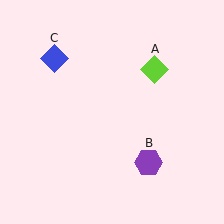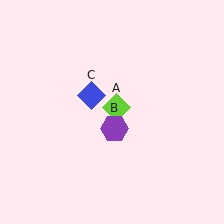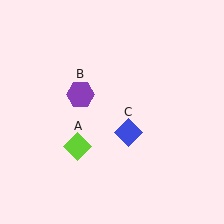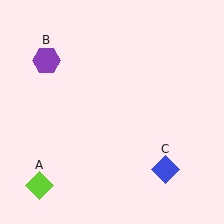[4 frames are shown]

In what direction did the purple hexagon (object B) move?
The purple hexagon (object B) moved up and to the left.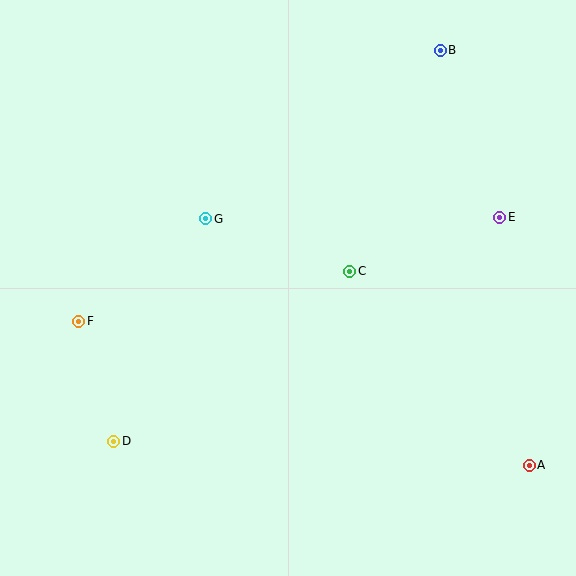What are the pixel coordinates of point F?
Point F is at (79, 322).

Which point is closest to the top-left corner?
Point G is closest to the top-left corner.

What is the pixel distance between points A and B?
The distance between A and B is 425 pixels.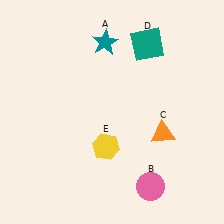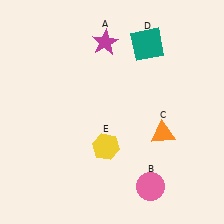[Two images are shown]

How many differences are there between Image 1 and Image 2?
There is 1 difference between the two images.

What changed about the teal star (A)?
In Image 1, A is teal. In Image 2, it changed to magenta.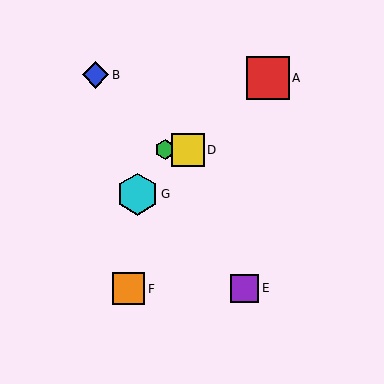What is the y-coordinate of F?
Object F is at y≈289.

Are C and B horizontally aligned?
No, C is at y≈150 and B is at y≈75.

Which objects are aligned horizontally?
Objects C, D are aligned horizontally.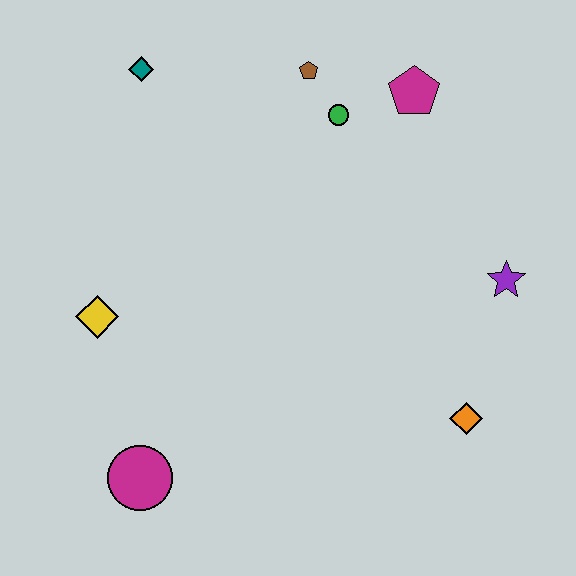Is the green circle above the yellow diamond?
Yes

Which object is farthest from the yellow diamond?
The purple star is farthest from the yellow diamond.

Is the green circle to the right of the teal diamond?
Yes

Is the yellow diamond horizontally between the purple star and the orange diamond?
No